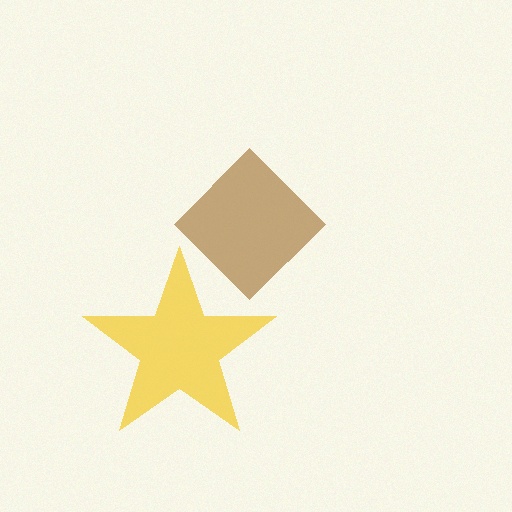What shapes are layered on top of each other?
The layered shapes are: a brown diamond, a yellow star.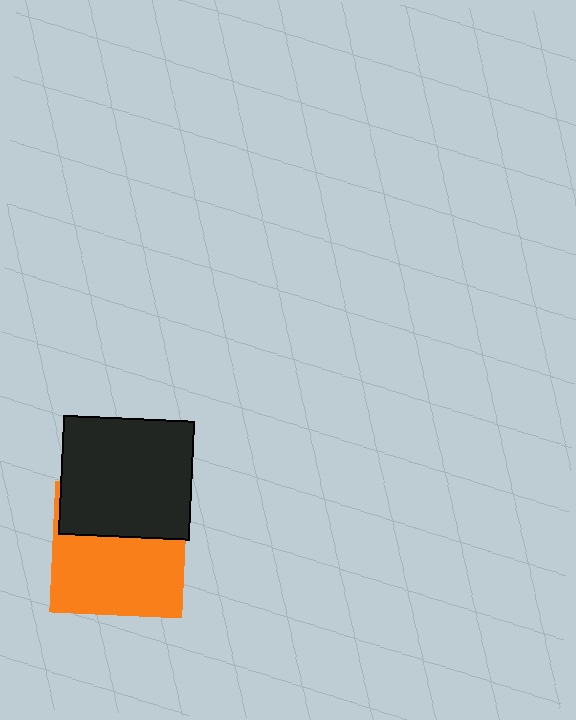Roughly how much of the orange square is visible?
About half of it is visible (roughly 60%).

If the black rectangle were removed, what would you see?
You would see the complete orange square.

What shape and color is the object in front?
The object in front is a black rectangle.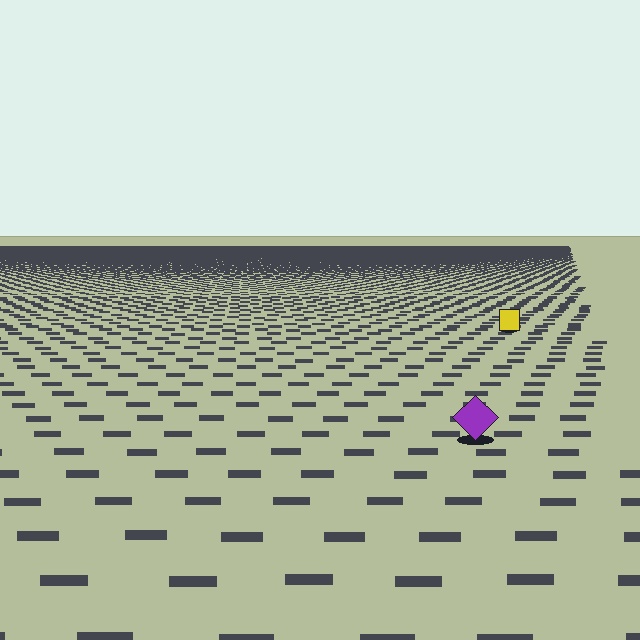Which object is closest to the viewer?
The purple diamond is closest. The texture marks near it are larger and more spread out.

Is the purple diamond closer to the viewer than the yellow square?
Yes. The purple diamond is closer — you can tell from the texture gradient: the ground texture is coarser near it.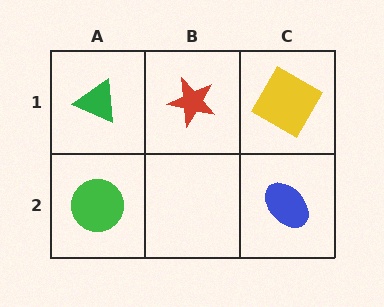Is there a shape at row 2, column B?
No, that cell is empty.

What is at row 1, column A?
A green triangle.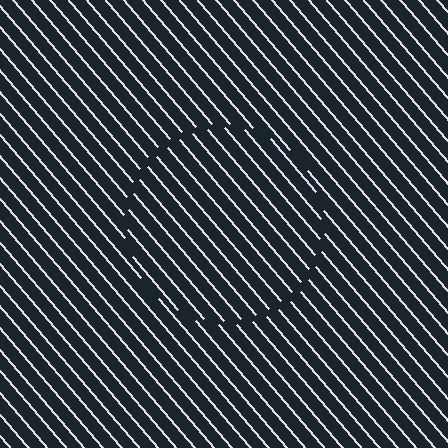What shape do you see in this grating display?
An illusory circle. The interior of the shape contains the same grating, shifted by half a period — the contour is defined by the phase discontinuity where line-ends from the inner and outer gratings abut.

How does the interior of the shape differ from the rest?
The interior of the shape contains the same grating, shifted by half a period — the contour is defined by the phase discontinuity where line-ends from the inner and outer gratings abut.